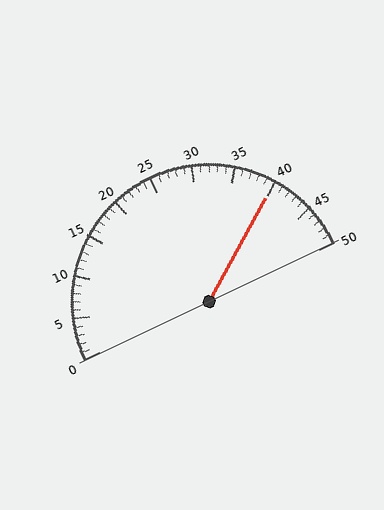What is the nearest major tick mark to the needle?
The nearest major tick mark is 40.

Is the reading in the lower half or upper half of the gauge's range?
The reading is in the upper half of the range (0 to 50).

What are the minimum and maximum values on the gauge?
The gauge ranges from 0 to 50.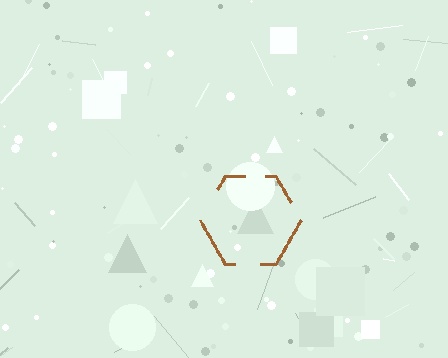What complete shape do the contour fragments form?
The contour fragments form a hexagon.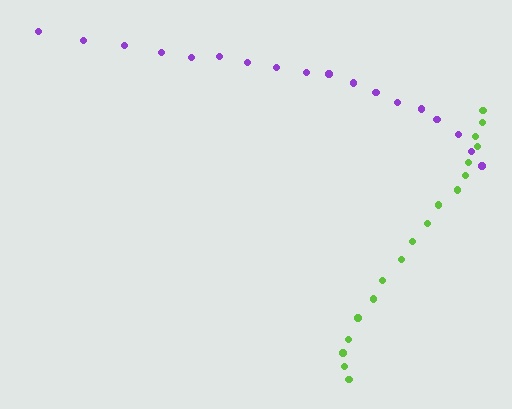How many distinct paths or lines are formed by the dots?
There are 2 distinct paths.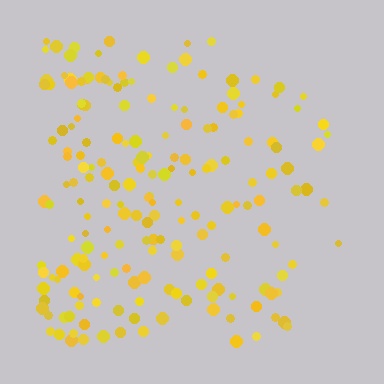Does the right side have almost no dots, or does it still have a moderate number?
Still a moderate number, just noticeably fewer than the left.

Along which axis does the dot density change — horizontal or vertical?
Horizontal.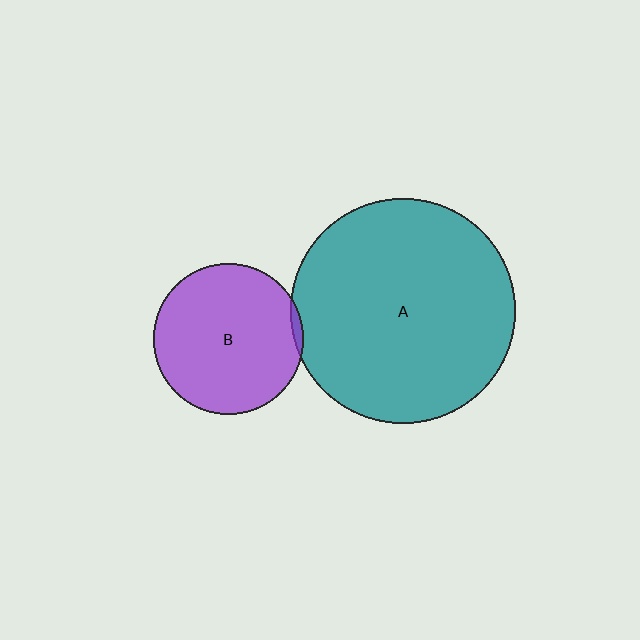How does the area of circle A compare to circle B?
Approximately 2.2 times.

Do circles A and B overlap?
Yes.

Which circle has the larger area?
Circle A (teal).